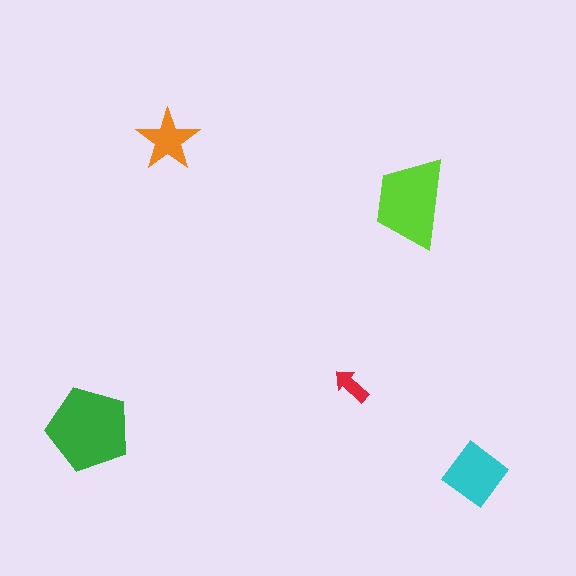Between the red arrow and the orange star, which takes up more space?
The orange star.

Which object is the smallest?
The red arrow.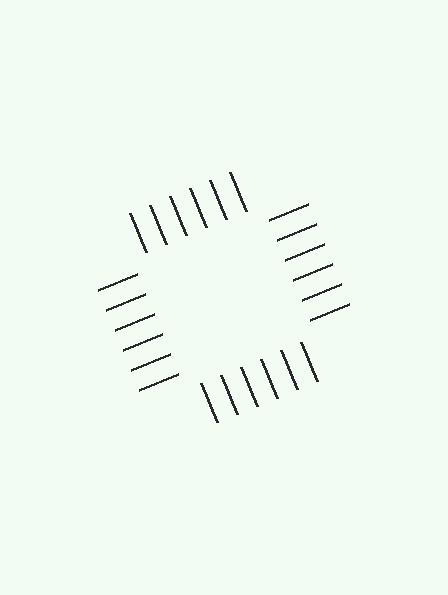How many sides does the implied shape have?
4 sides — the line-ends trace a square.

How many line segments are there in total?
24 — 6 along each of the 4 edges.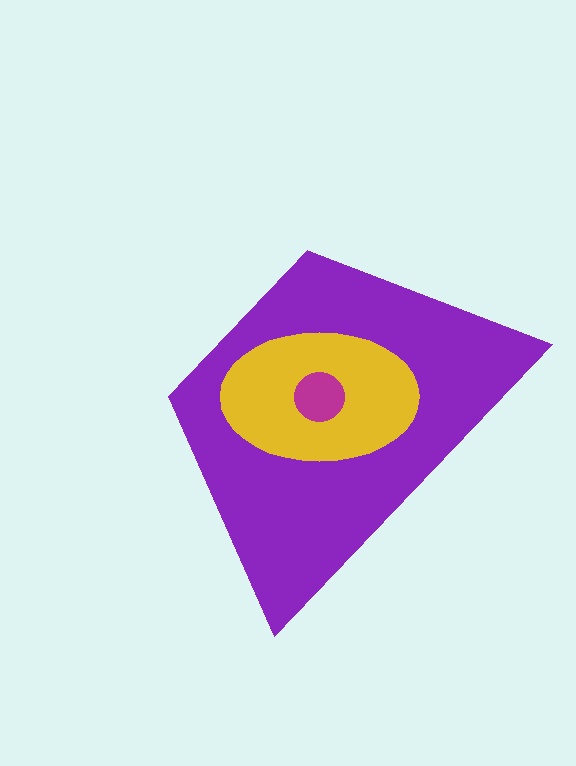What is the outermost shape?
The purple trapezoid.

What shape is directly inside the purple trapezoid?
The yellow ellipse.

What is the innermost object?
The magenta circle.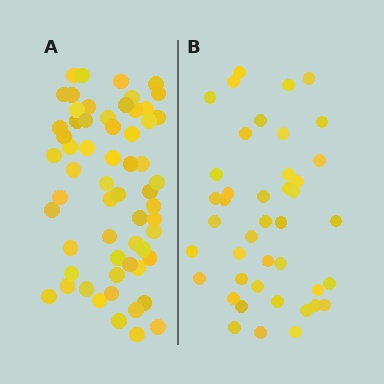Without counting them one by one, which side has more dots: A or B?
Region A (the left region) has more dots.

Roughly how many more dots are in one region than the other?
Region A has approximately 20 more dots than region B.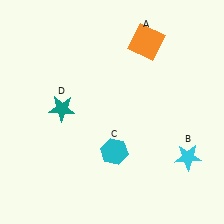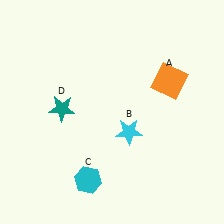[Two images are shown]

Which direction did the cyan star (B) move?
The cyan star (B) moved left.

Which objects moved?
The objects that moved are: the orange square (A), the cyan star (B), the cyan hexagon (C).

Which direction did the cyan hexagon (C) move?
The cyan hexagon (C) moved down.